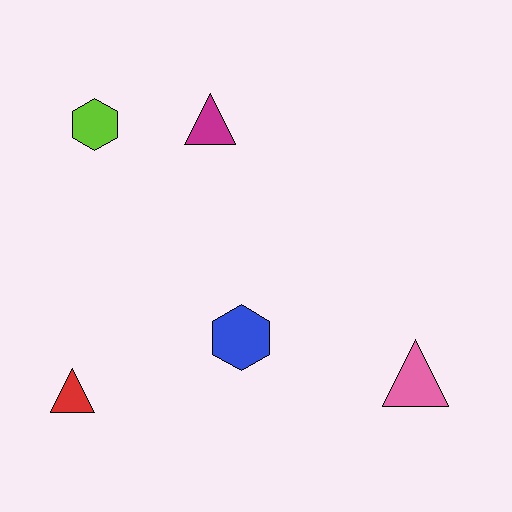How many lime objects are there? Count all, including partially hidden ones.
There is 1 lime object.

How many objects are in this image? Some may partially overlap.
There are 5 objects.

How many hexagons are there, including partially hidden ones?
There are 2 hexagons.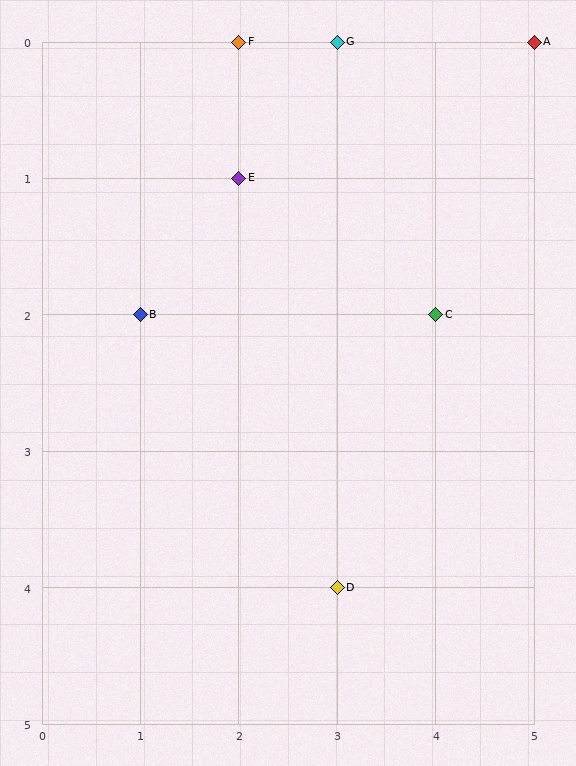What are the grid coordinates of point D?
Point D is at grid coordinates (3, 4).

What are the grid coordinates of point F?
Point F is at grid coordinates (2, 0).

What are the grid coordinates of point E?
Point E is at grid coordinates (2, 1).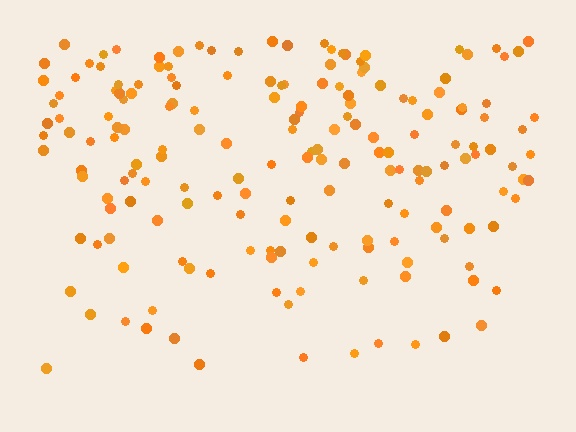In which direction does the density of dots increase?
From bottom to top, with the top side densest.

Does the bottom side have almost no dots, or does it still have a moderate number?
Still a moderate number, just noticeably fewer than the top.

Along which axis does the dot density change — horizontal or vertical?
Vertical.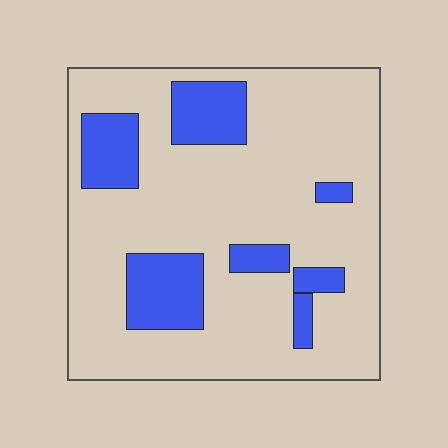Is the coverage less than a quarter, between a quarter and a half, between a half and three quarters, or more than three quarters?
Less than a quarter.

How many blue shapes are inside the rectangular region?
7.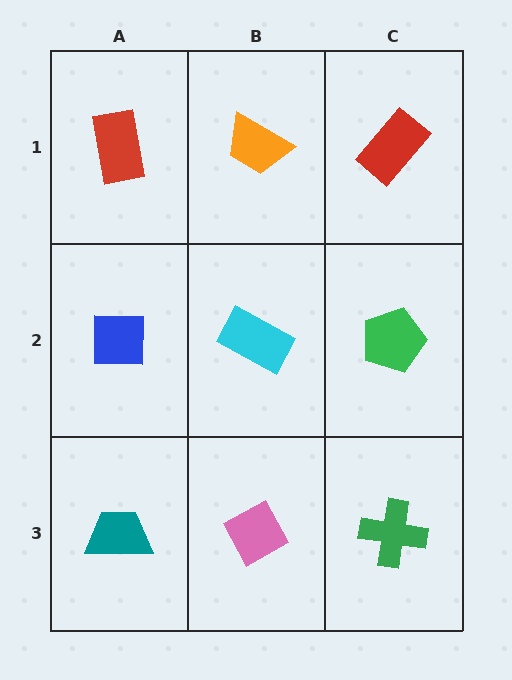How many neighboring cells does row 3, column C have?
2.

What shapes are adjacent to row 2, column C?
A red rectangle (row 1, column C), a green cross (row 3, column C), a cyan rectangle (row 2, column B).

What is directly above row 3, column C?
A green pentagon.